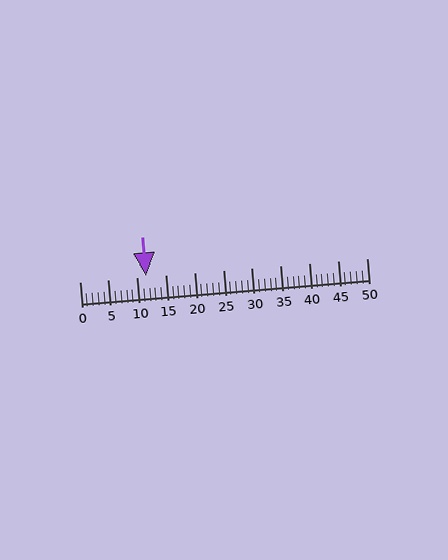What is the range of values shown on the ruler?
The ruler shows values from 0 to 50.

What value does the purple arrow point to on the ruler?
The purple arrow points to approximately 12.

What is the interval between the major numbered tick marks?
The major tick marks are spaced 5 units apart.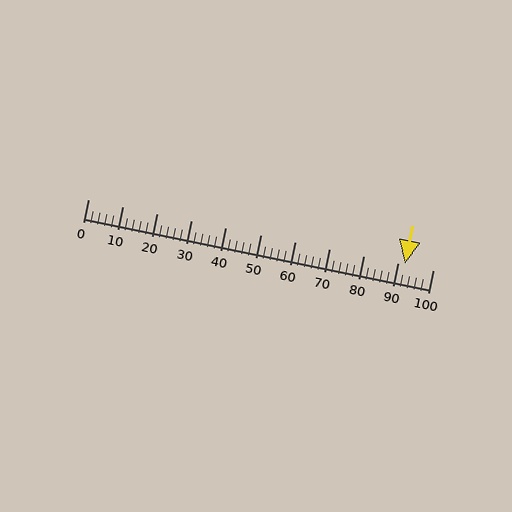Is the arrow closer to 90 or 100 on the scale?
The arrow is closer to 90.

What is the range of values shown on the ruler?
The ruler shows values from 0 to 100.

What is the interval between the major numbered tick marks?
The major tick marks are spaced 10 units apart.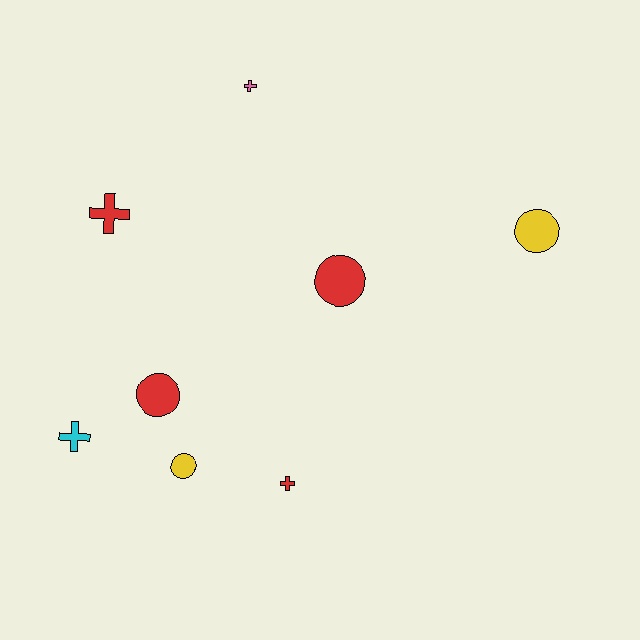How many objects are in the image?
There are 8 objects.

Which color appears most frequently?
Red, with 4 objects.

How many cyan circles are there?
There are no cyan circles.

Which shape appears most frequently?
Circle, with 4 objects.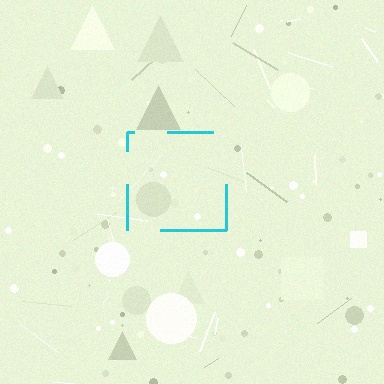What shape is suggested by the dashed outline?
The dashed outline suggests a square.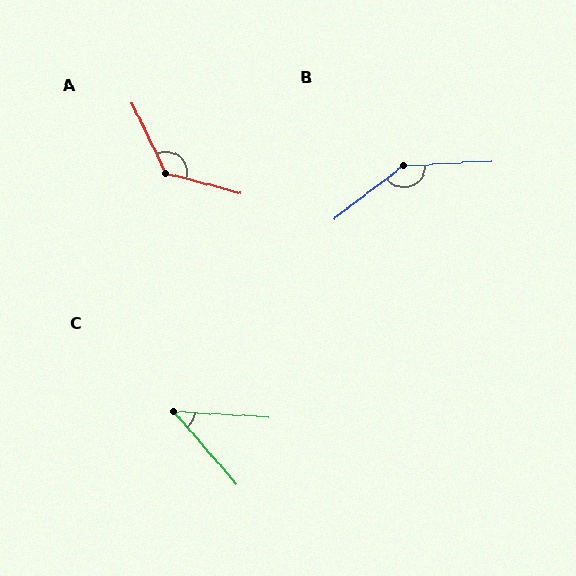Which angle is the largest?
B, at approximately 146 degrees.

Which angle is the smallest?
C, at approximately 46 degrees.